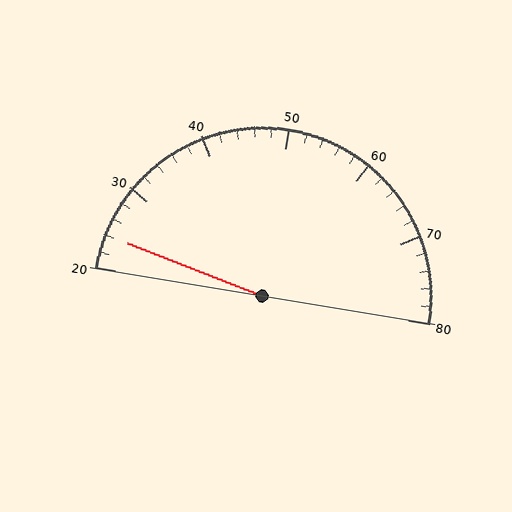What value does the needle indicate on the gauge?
The needle indicates approximately 24.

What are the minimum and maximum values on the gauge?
The gauge ranges from 20 to 80.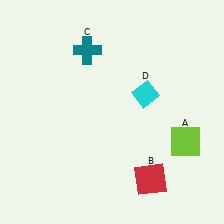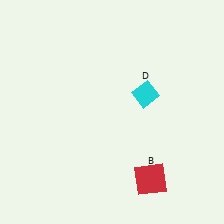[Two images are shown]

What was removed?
The lime square (A), the teal cross (C) were removed in Image 2.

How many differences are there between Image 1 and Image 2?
There are 2 differences between the two images.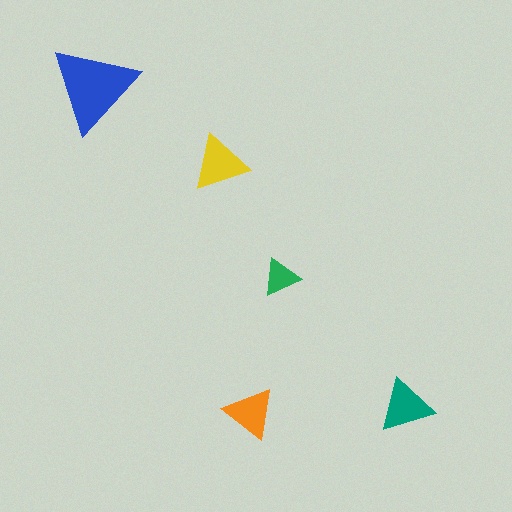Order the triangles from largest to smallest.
the blue one, the yellow one, the teal one, the orange one, the green one.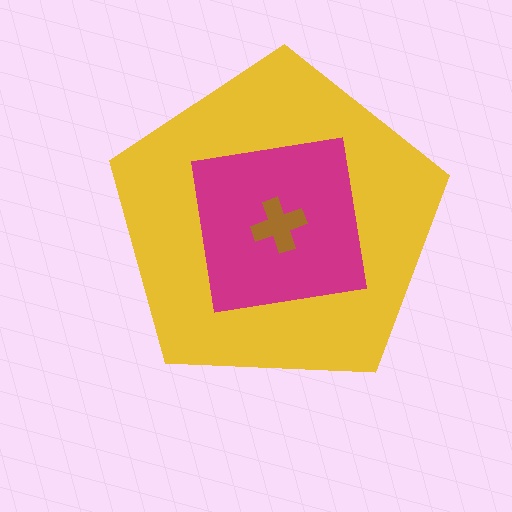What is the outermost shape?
The yellow pentagon.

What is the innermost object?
The brown cross.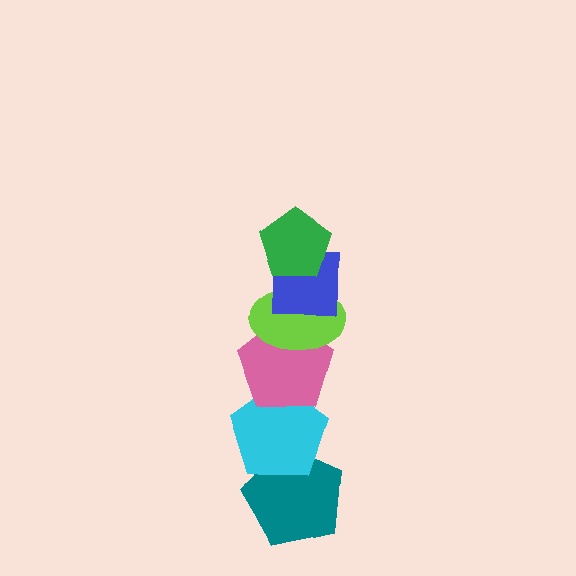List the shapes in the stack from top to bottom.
From top to bottom: the green pentagon, the blue square, the lime ellipse, the pink pentagon, the cyan pentagon, the teal pentagon.